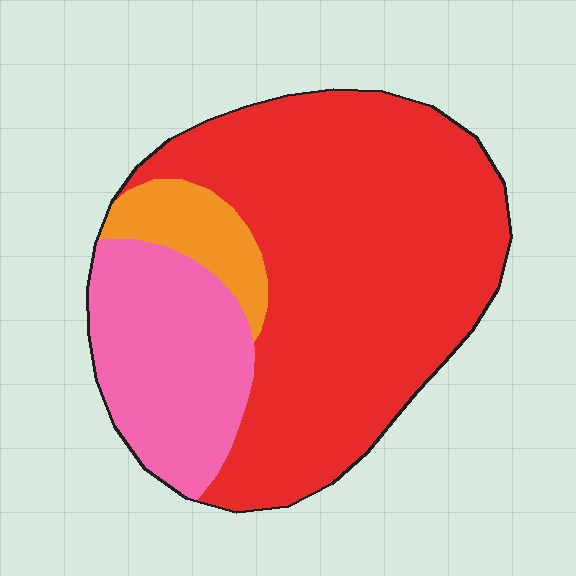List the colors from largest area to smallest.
From largest to smallest: red, pink, orange.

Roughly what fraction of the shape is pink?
Pink covers 24% of the shape.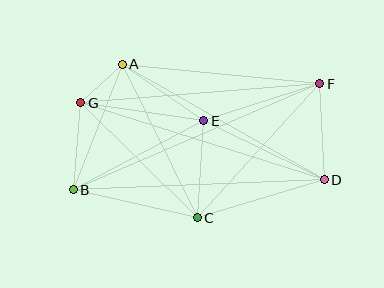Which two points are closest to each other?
Points A and G are closest to each other.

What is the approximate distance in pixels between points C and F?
The distance between C and F is approximately 181 pixels.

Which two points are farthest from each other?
Points B and F are farthest from each other.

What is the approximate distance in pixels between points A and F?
The distance between A and F is approximately 198 pixels.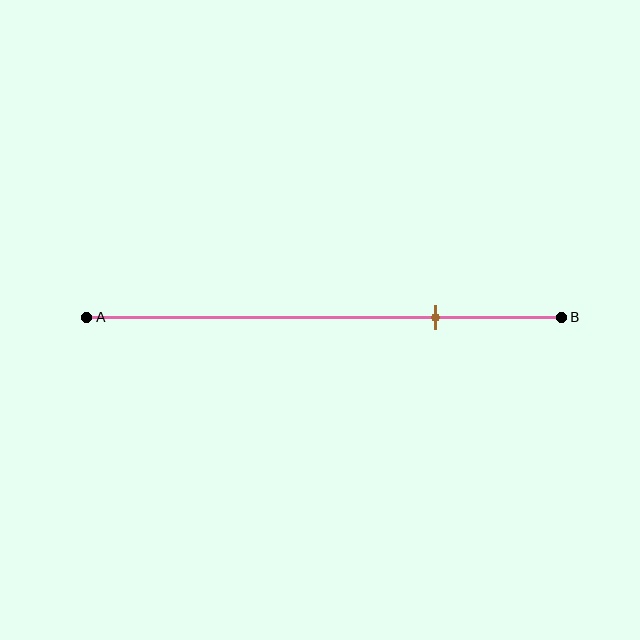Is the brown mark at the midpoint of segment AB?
No, the mark is at about 75% from A, not at the 50% midpoint.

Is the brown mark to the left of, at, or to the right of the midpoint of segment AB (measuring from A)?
The brown mark is to the right of the midpoint of segment AB.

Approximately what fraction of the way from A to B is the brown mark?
The brown mark is approximately 75% of the way from A to B.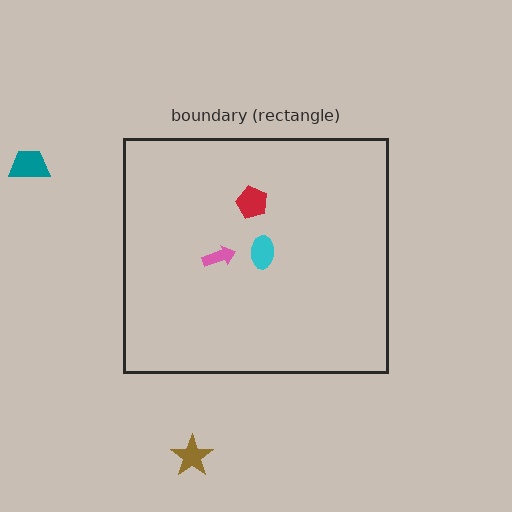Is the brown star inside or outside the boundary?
Outside.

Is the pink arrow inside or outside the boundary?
Inside.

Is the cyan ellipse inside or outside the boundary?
Inside.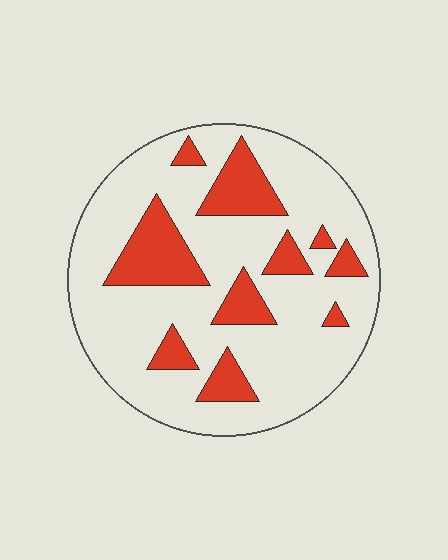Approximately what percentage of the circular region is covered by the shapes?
Approximately 25%.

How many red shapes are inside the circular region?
10.